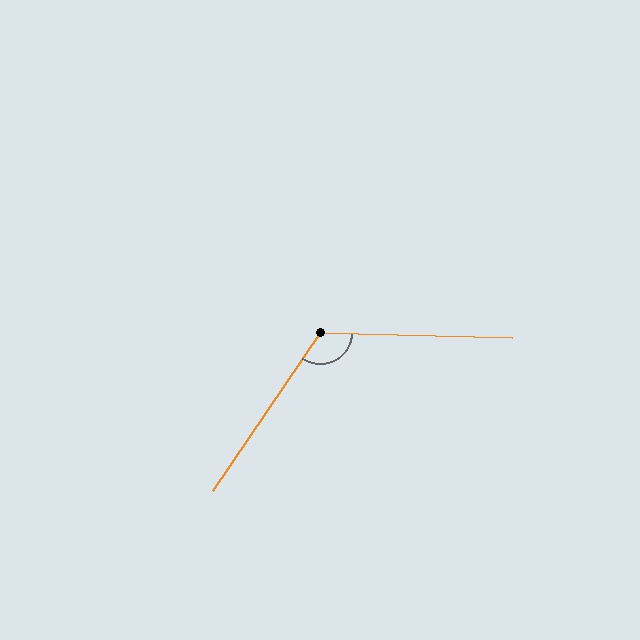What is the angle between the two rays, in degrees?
Approximately 123 degrees.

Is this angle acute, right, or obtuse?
It is obtuse.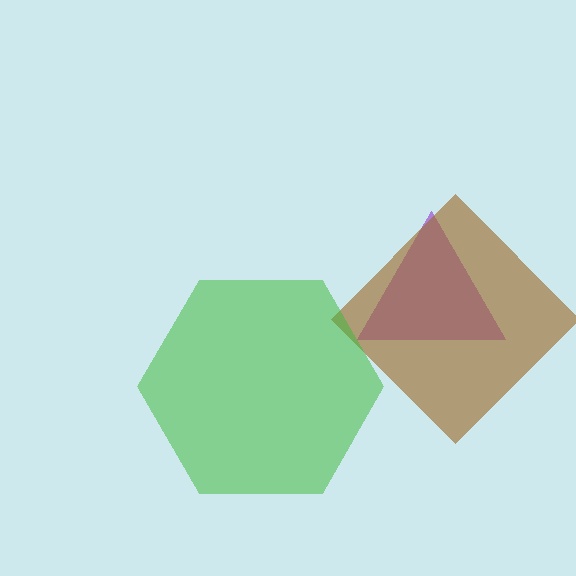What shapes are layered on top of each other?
The layered shapes are: a purple triangle, a brown diamond, a green hexagon.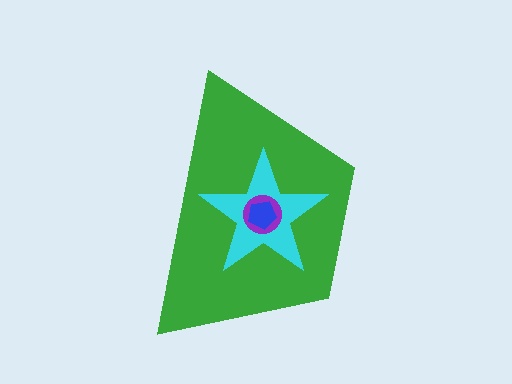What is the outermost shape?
The green trapezoid.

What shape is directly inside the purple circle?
The blue pentagon.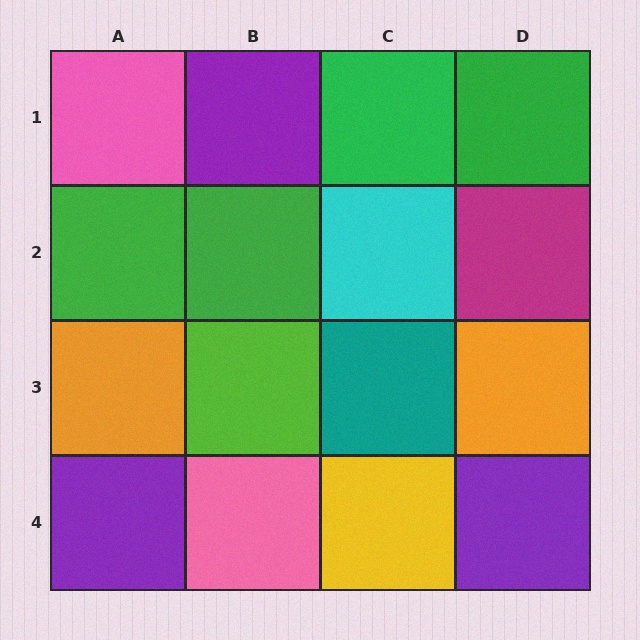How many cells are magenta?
1 cell is magenta.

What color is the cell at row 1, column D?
Green.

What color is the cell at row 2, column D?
Magenta.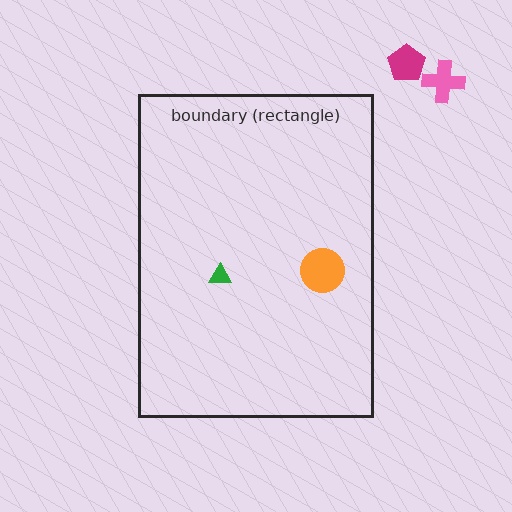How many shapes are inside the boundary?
2 inside, 2 outside.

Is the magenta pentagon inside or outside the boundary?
Outside.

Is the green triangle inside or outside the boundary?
Inside.